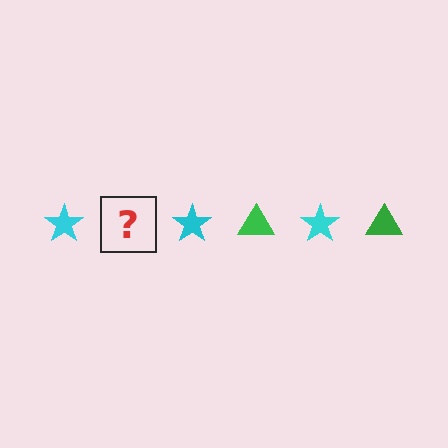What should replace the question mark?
The question mark should be replaced with a green triangle.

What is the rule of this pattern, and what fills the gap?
The rule is that the pattern alternates between cyan star and green triangle. The gap should be filled with a green triangle.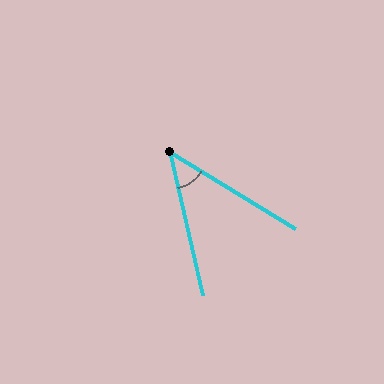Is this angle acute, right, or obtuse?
It is acute.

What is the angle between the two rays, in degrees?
Approximately 46 degrees.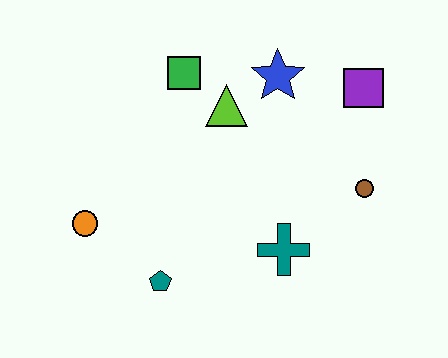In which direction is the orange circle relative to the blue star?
The orange circle is to the left of the blue star.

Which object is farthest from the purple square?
The orange circle is farthest from the purple square.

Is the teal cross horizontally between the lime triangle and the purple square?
Yes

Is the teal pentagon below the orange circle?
Yes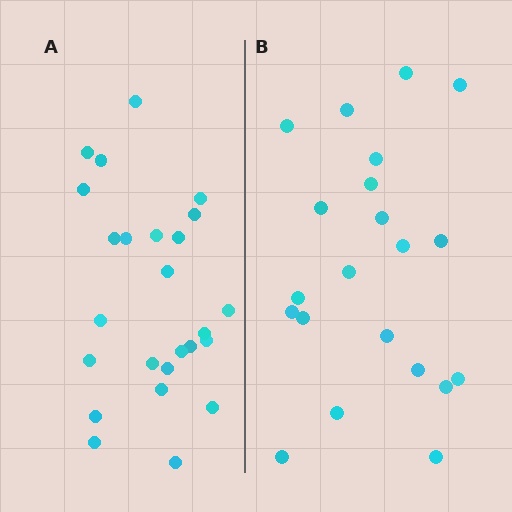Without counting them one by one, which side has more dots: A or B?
Region A (the left region) has more dots.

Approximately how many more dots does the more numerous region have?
Region A has about 4 more dots than region B.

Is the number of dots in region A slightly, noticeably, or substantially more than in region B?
Region A has only slightly more — the two regions are fairly close. The ratio is roughly 1.2 to 1.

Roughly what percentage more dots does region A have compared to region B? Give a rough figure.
About 20% more.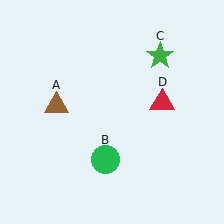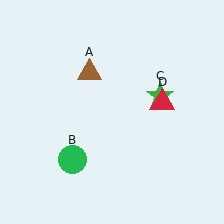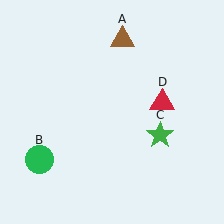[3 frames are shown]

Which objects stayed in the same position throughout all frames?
Red triangle (object D) remained stationary.